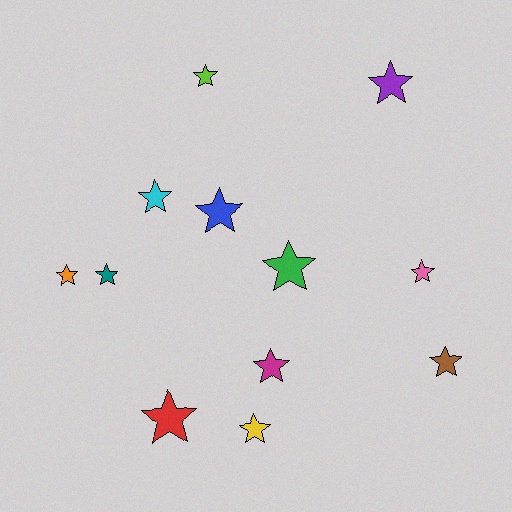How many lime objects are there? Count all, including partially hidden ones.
There is 1 lime object.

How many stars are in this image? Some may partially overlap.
There are 12 stars.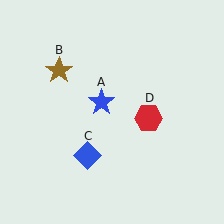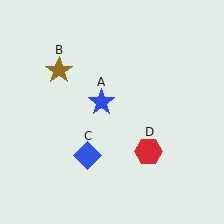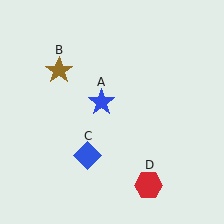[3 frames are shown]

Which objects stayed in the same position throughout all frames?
Blue star (object A) and brown star (object B) and blue diamond (object C) remained stationary.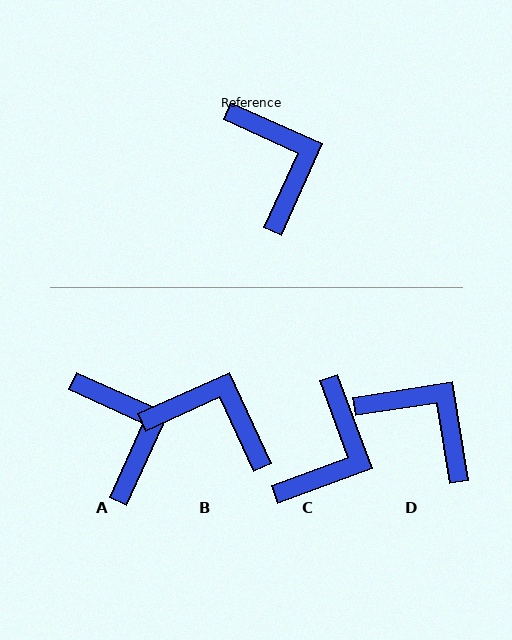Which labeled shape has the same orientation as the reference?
A.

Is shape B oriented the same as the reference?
No, it is off by about 49 degrees.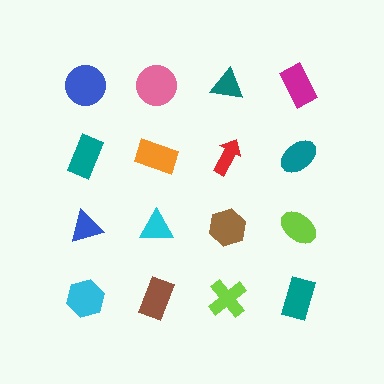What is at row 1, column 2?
A pink circle.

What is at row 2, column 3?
A red arrow.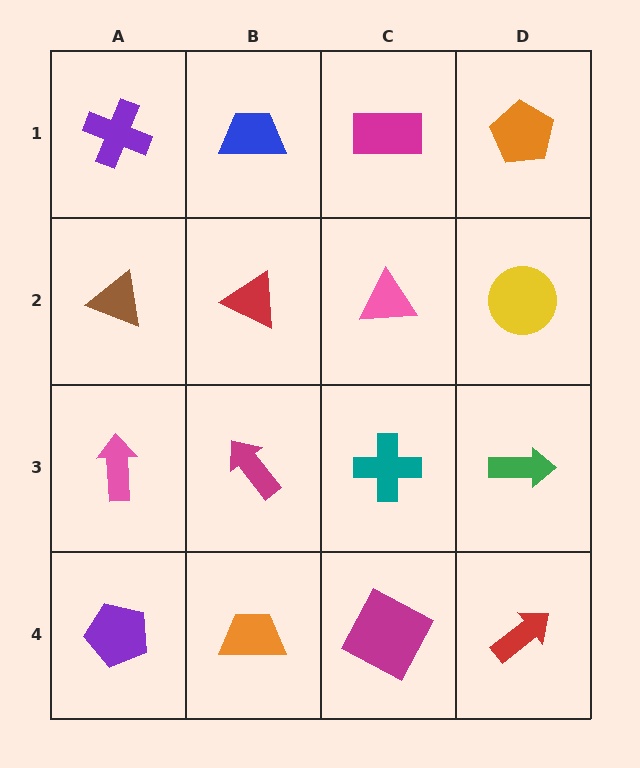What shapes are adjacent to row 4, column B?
A magenta arrow (row 3, column B), a purple pentagon (row 4, column A), a magenta square (row 4, column C).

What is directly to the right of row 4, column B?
A magenta square.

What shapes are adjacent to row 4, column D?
A green arrow (row 3, column D), a magenta square (row 4, column C).